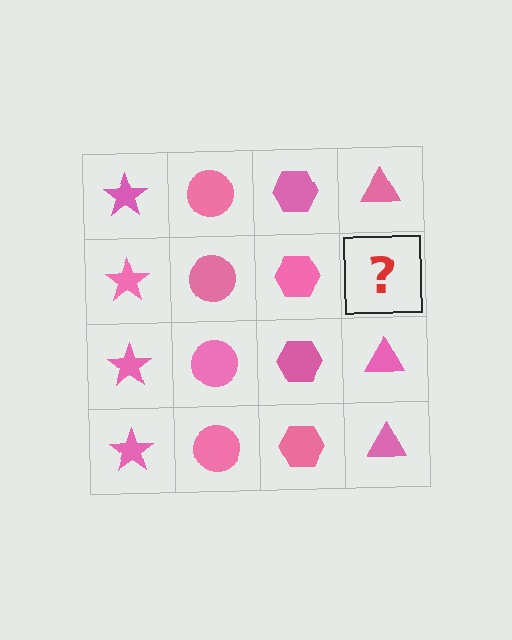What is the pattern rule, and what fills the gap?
The rule is that each column has a consistent shape. The gap should be filled with a pink triangle.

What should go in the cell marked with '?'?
The missing cell should contain a pink triangle.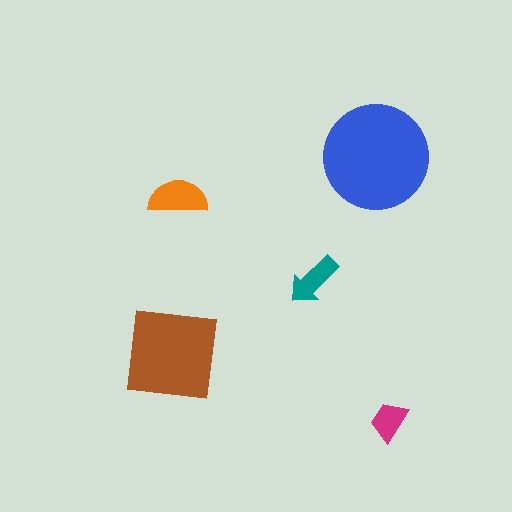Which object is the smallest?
The magenta trapezoid.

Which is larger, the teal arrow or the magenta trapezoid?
The teal arrow.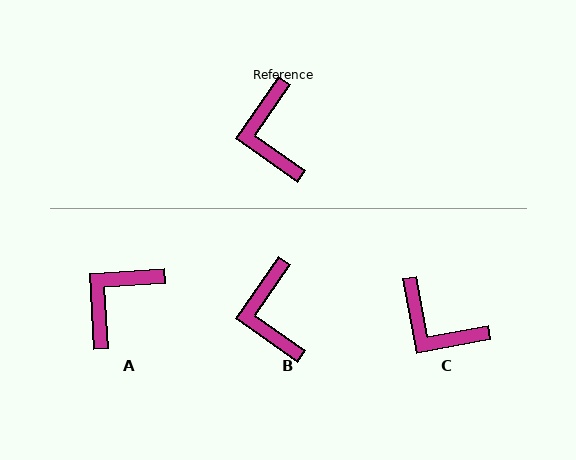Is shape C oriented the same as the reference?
No, it is off by about 45 degrees.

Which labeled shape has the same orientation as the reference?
B.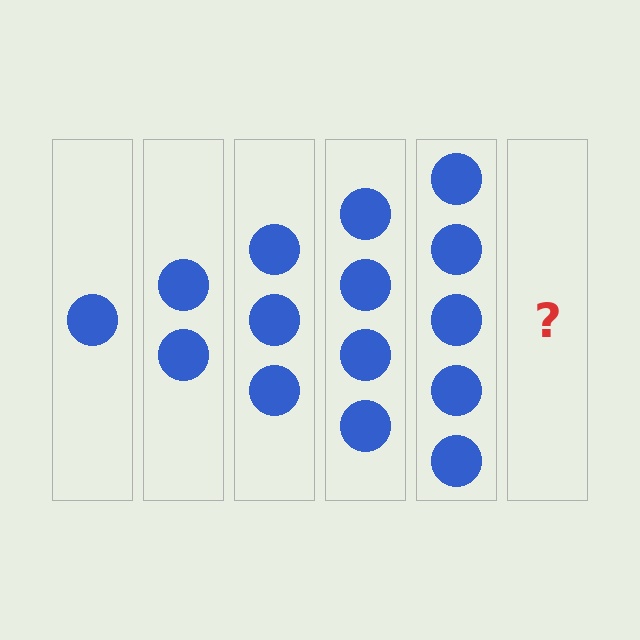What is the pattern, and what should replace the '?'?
The pattern is that each step adds one more circle. The '?' should be 6 circles.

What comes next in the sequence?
The next element should be 6 circles.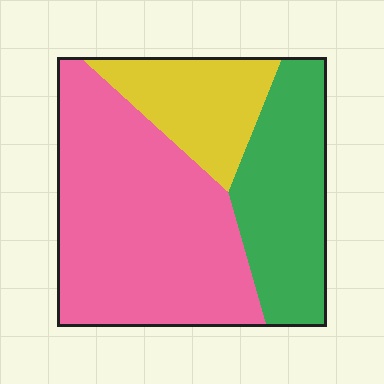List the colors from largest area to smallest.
From largest to smallest: pink, green, yellow.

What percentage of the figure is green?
Green takes up about one quarter (1/4) of the figure.